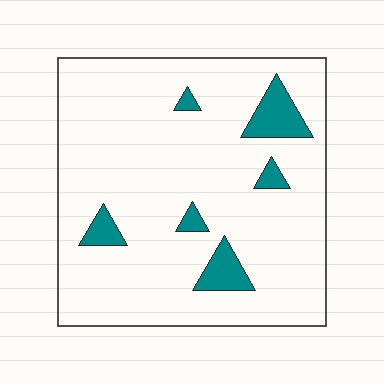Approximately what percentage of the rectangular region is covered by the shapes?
Approximately 10%.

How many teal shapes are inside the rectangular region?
6.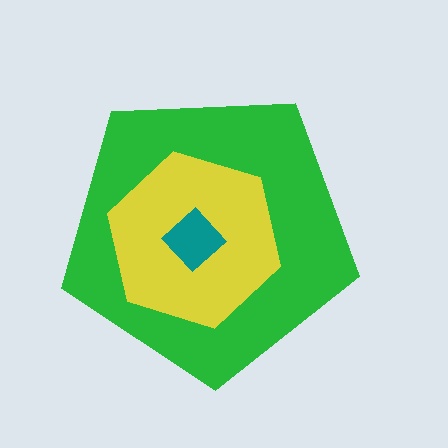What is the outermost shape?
The green pentagon.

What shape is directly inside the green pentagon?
The yellow hexagon.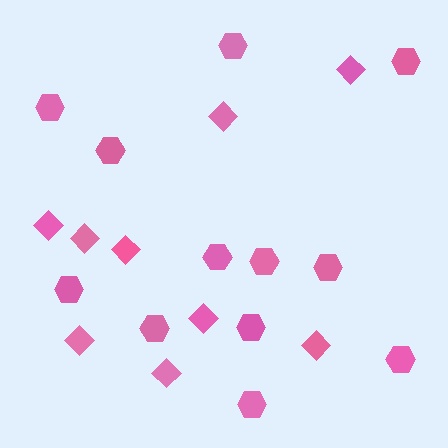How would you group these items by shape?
There are 2 groups: one group of diamonds (9) and one group of hexagons (12).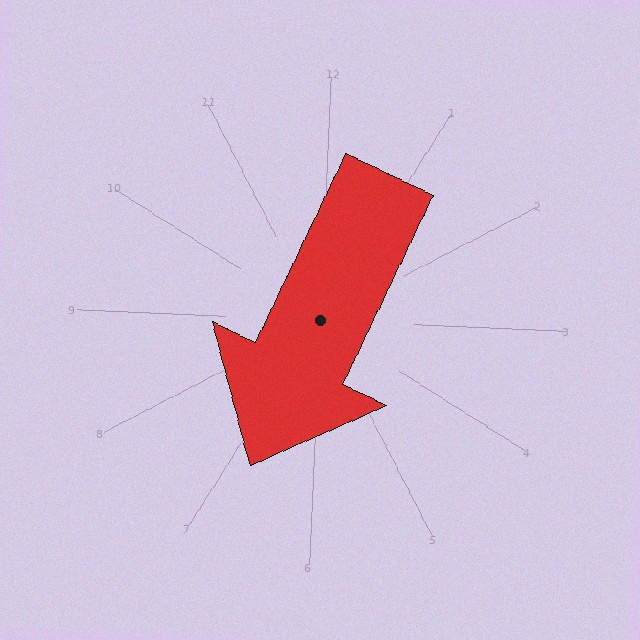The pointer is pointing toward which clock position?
Roughly 7 o'clock.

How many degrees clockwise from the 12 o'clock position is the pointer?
Approximately 203 degrees.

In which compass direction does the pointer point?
Southwest.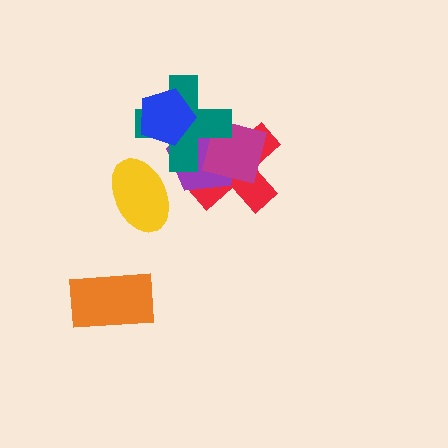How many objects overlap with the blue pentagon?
2 objects overlap with the blue pentagon.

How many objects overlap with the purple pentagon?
4 objects overlap with the purple pentagon.